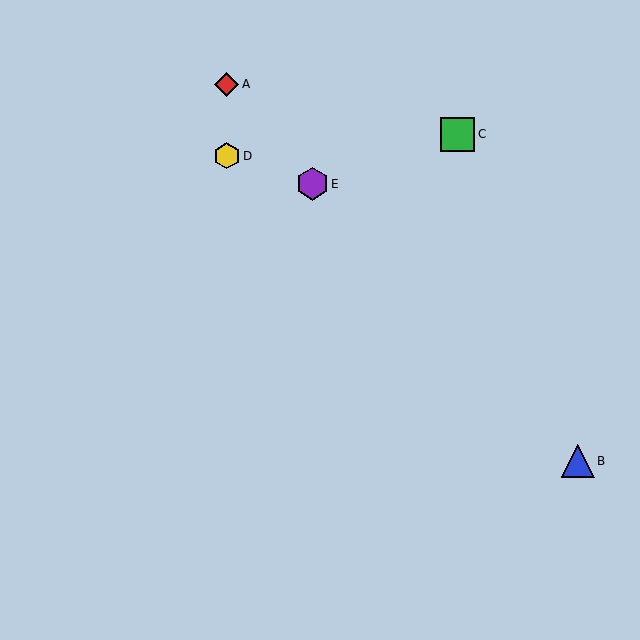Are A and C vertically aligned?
No, A is at x≈227 and C is at x≈458.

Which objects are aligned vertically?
Objects A, D are aligned vertically.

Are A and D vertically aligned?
Yes, both are at x≈227.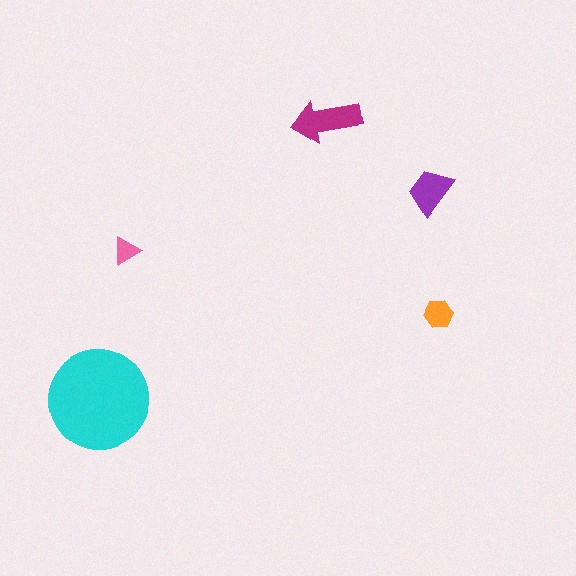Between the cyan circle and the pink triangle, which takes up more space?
The cyan circle.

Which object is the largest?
The cyan circle.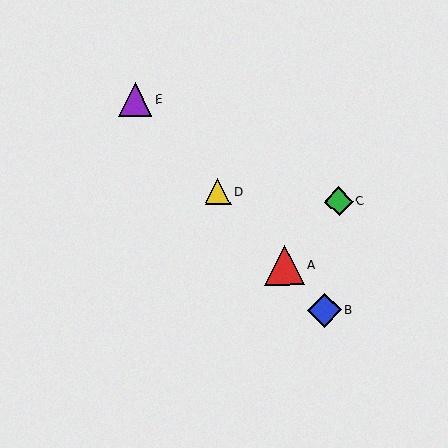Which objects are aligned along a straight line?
Objects A, B, D, E are aligned along a straight line.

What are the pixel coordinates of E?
Object E is at (135, 100).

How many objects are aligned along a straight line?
4 objects (A, B, D, E) are aligned along a straight line.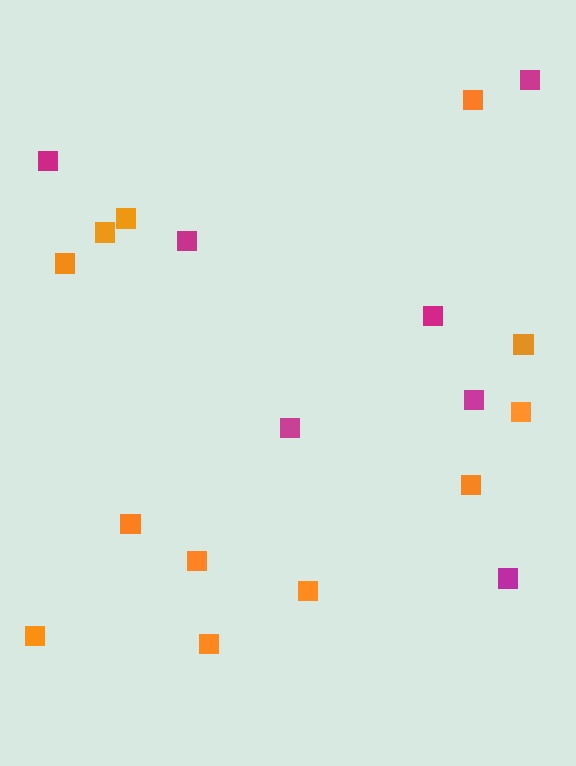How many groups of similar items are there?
There are 2 groups: one group of magenta squares (7) and one group of orange squares (12).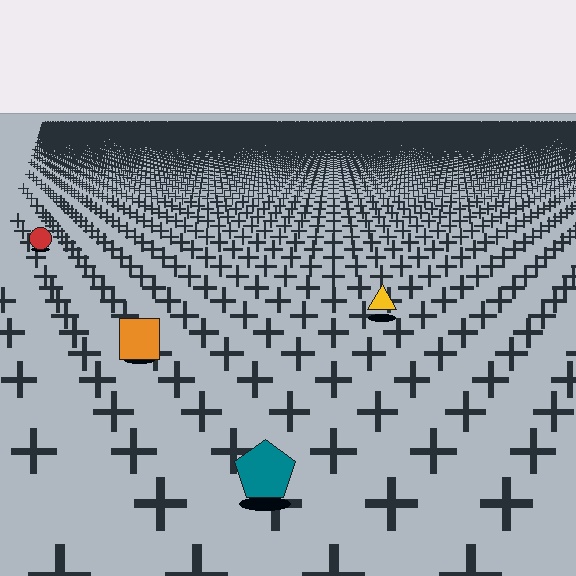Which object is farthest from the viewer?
The red circle is farthest from the viewer. It appears smaller and the ground texture around it is denser.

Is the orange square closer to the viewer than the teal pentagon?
No. The teal pentagon is closer — you can tell from the texture gradient: the ground texture is coarser near it.